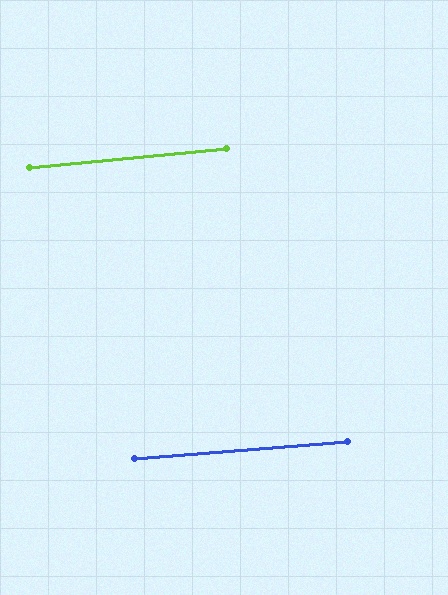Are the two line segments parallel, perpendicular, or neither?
Parallel — their directions differ by only 1.2°.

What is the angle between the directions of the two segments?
Approximately 1 degree.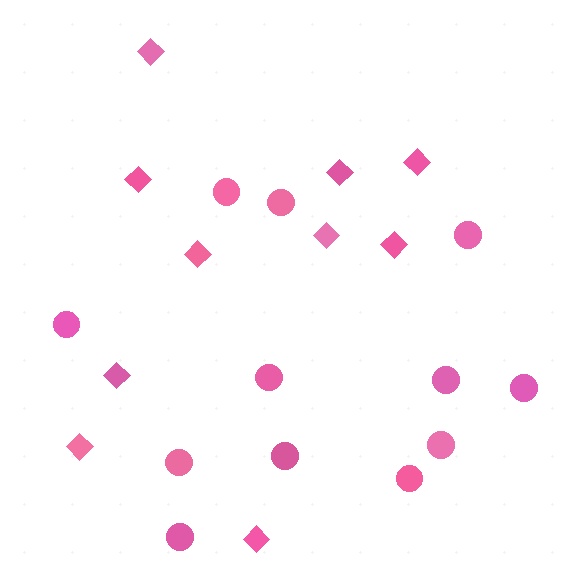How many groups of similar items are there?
There are 2 groups: one group of diamonds (10) and one group of circles (12).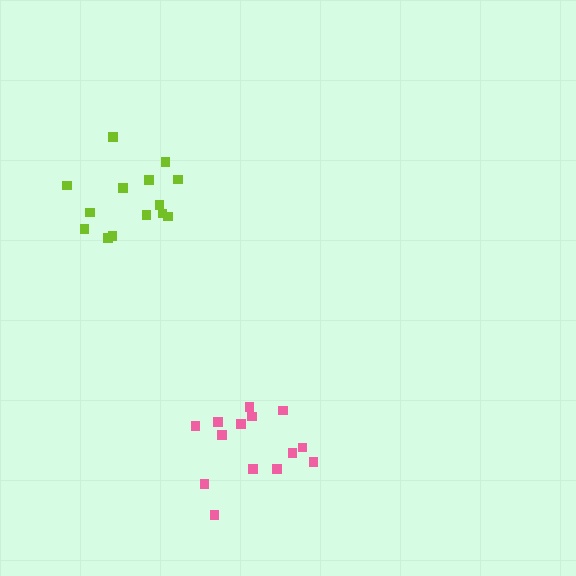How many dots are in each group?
Group 1: 14 dots, Group 2: 14 dots (28 total).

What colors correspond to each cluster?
The clusters are colored: lime, pink.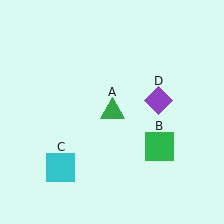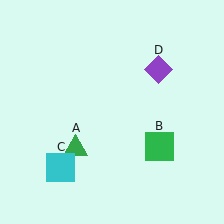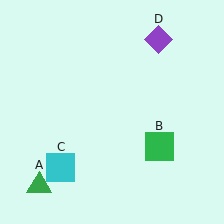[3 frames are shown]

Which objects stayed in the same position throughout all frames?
Green square (object B) and cyan square (object C) remained stationary.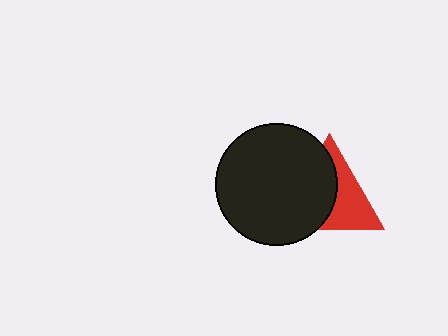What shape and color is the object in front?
The object in front is a black circle.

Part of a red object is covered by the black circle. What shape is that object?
It is a triangle.